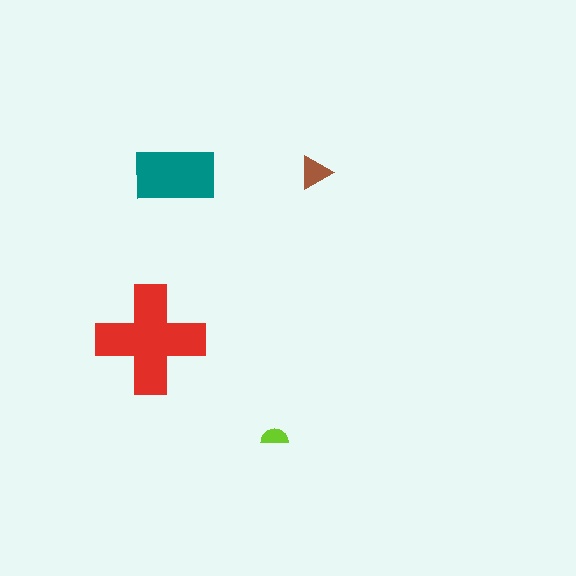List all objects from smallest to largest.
The lime semicircle, the brown triangle, the teal rectangle, the red cross.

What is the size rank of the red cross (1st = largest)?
1st.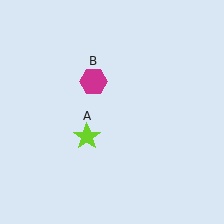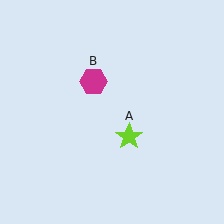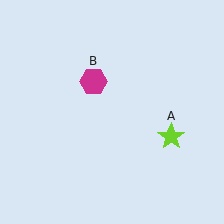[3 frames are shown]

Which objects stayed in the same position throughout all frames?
Magenta hexagon (object B) remained stationary.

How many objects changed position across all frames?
1 object changed position: lime star (object A).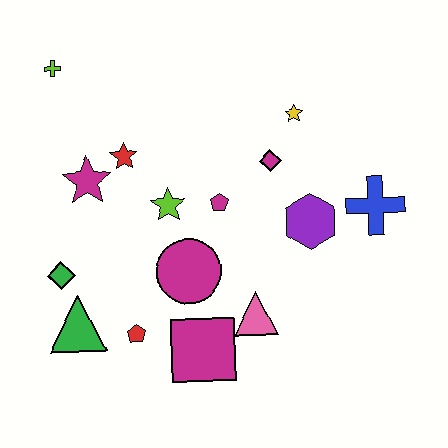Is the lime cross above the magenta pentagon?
Yes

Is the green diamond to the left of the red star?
Yes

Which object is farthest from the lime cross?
The blue cross is farthest from the lime cross.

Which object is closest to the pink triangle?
The magenta square is closest to the pink triangle.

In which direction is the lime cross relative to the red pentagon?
The lime cross is above the red pentagon.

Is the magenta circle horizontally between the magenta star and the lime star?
No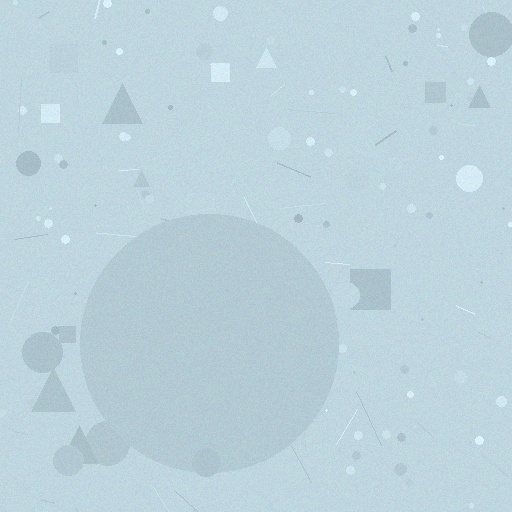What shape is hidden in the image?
A circle is hidden in the image.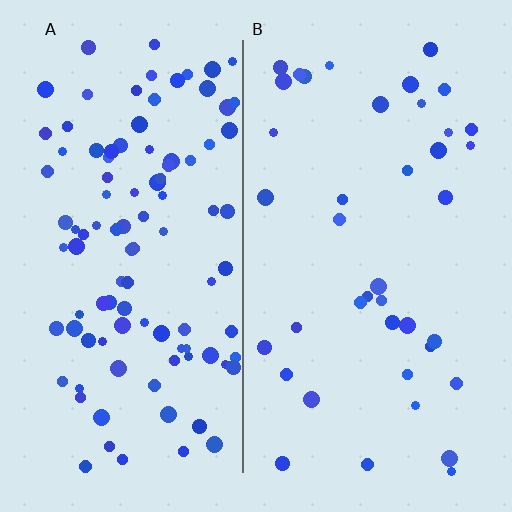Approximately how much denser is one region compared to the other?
Approximately 2.5× — region A over region B.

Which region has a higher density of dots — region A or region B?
A (the left).